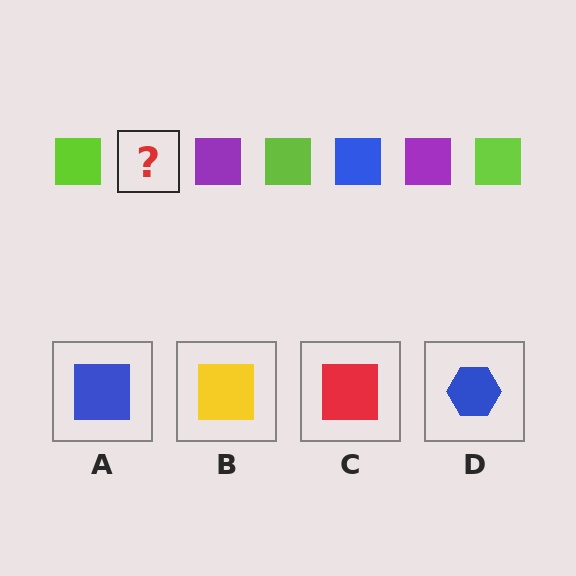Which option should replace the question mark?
Option A.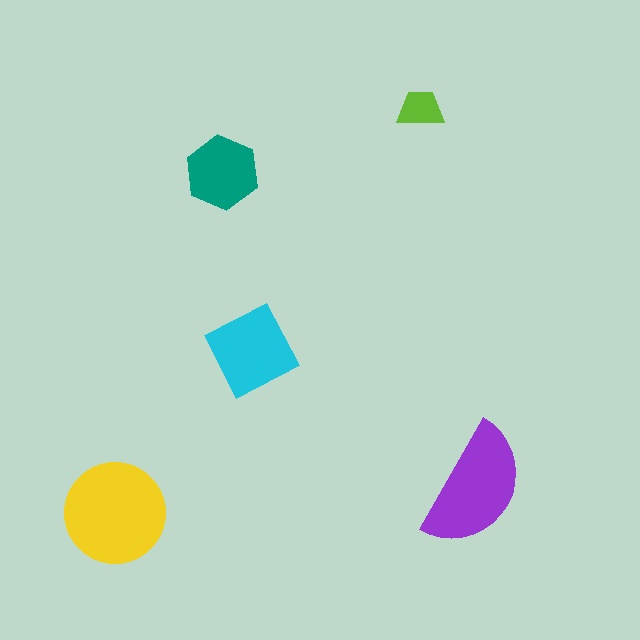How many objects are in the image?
There are 5 objects in the image.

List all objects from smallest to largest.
The lime trapezoid, the teal hexagon, the cyan square, the purple semicircle, the yellow circle.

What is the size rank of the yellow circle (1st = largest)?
1st.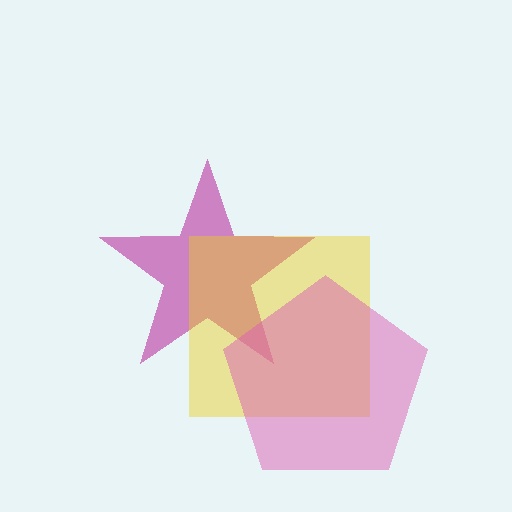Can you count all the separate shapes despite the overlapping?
Yes, there are 3 separate shapes.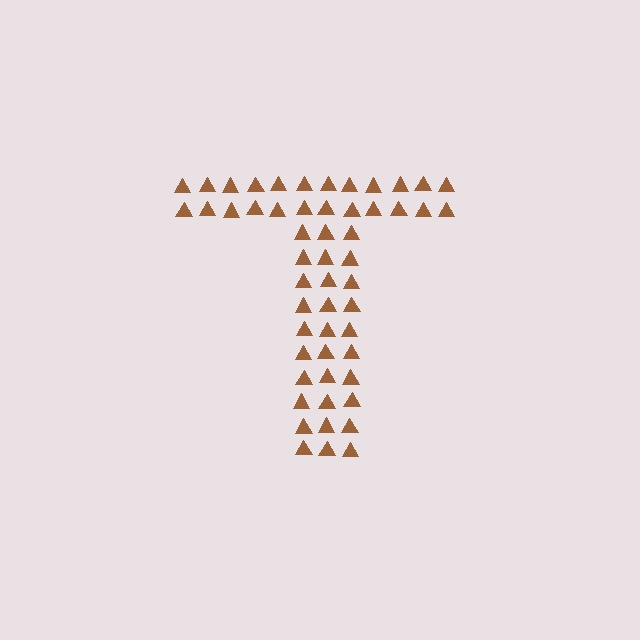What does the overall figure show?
The overall figure shows the letter T.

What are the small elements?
The small elements are triangles.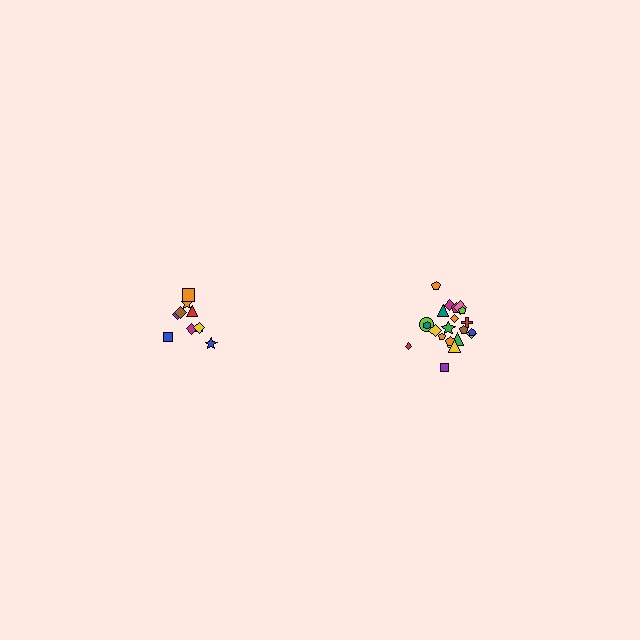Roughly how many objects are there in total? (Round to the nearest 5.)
Roughly 30 objects in total.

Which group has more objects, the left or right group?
The right group.